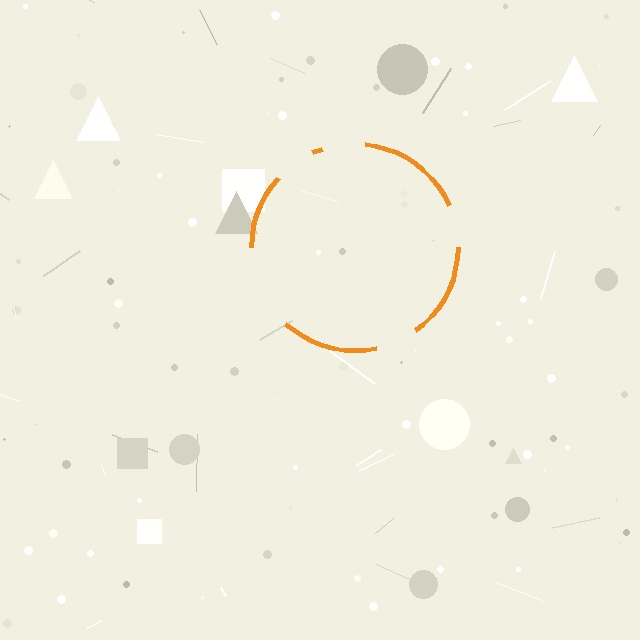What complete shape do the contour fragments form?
The contour fragments form a circle.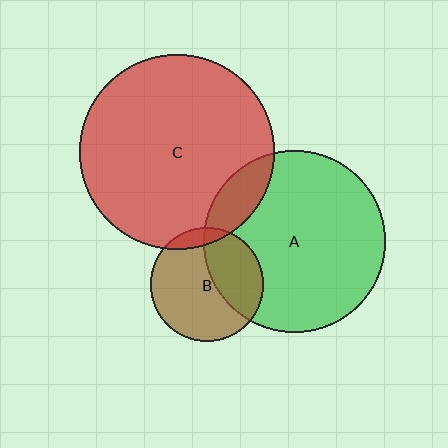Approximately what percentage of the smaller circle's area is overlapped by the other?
Approximately 35%.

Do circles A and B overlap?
Yes.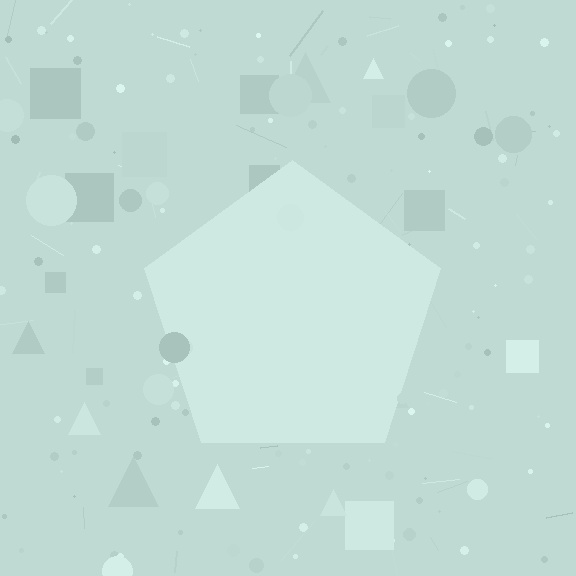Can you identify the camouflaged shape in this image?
The camouflaged shape is a pentagon.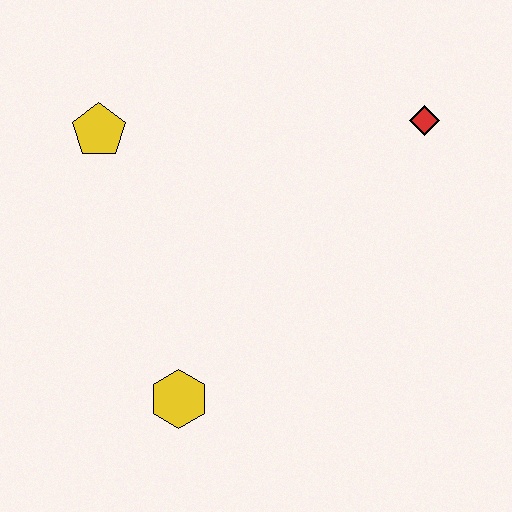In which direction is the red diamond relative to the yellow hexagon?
The red diamond is above the yellow hexagon.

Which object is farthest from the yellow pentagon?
The red diamond is farthest from the yellow pentagon.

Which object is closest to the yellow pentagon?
The yellow hexagon is closest to the yellow pentagon.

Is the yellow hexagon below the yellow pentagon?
Yes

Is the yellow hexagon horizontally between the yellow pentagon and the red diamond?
Yes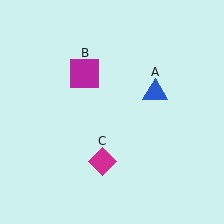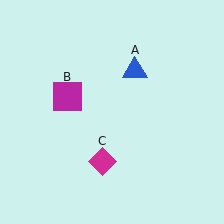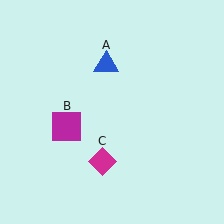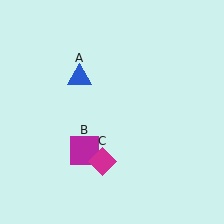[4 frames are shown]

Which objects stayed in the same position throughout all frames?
Magenta diamond (object C) remained stationary.